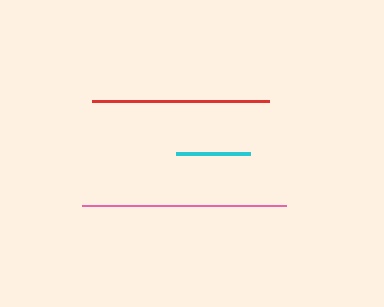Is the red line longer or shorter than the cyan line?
The red line is longer than the cyan line.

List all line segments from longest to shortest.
From longest to shortest: pink, red, cyan.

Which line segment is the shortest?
The cyan line is the shortest at approximately 74 pixels.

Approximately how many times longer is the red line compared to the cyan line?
The red line is approximately 2.4 times the length of the cyan line.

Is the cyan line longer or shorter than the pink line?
The pink line is longer than the cyan line.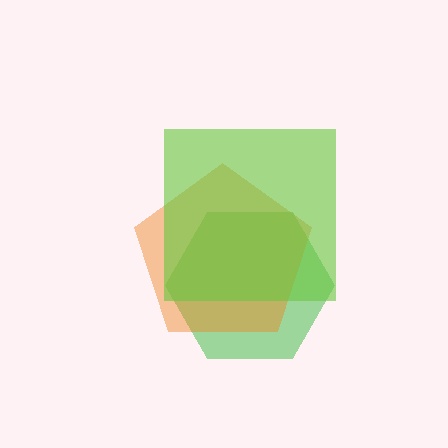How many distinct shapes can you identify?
There are 3 distinct shapes: a green hexagon, an orange pentagon, a lime square.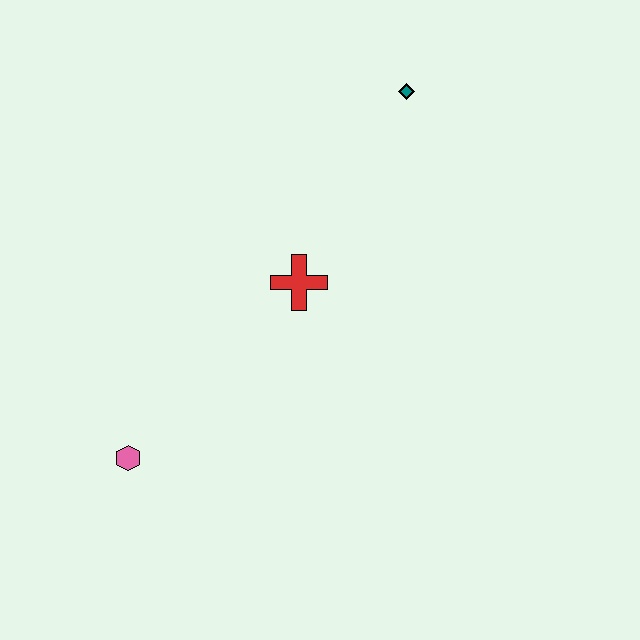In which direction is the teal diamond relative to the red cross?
The teal diamond is above the red cross.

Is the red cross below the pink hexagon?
No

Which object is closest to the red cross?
The teal diamond is closest to the red cross.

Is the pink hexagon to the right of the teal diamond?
No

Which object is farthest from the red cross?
The pink hexagon is farthest from the red cross.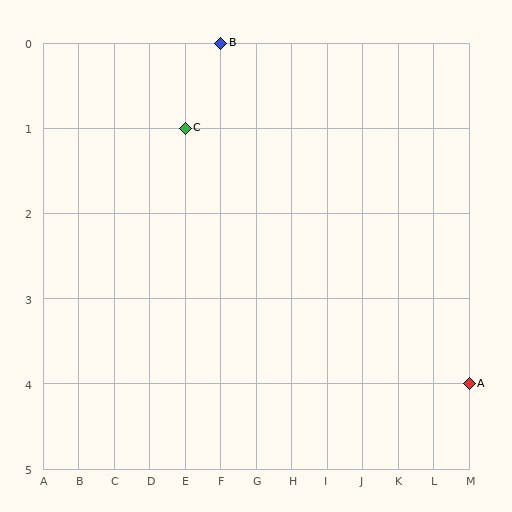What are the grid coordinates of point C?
Point C is at grid coordinates (E, 1).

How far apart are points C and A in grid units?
Points C and A are 8 columns and 3 rows apart (about 8.5 grid units diagonally).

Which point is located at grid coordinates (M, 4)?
Point A is at (M, 4).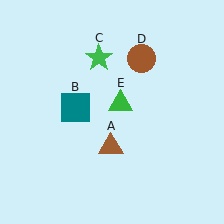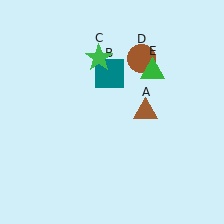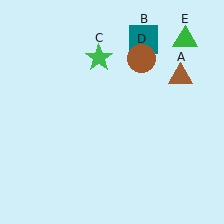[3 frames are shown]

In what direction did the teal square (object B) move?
The teal square (object B) moved up and to the right.